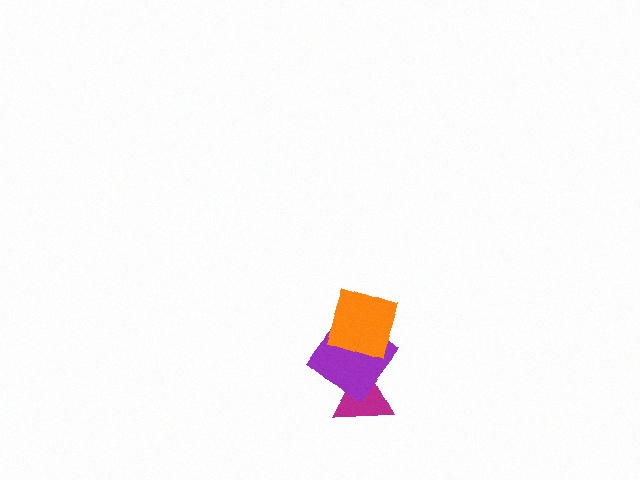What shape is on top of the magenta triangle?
The purple diamond is on top of the magenta triangle.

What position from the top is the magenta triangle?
The magenta triangle is 3rd from the top.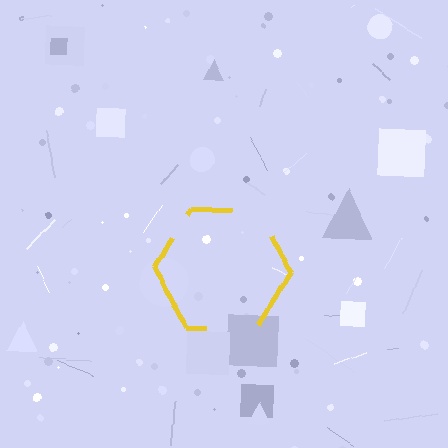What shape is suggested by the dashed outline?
The dashed outline suggests a hexagon.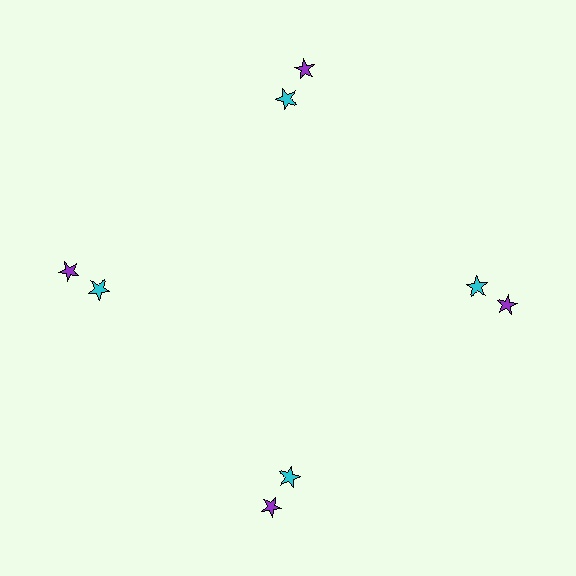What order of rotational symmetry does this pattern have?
This pattern has 4-fold rotational symmetry.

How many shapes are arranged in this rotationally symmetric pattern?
There are 8 shapes, arranged in 4 groups of 2.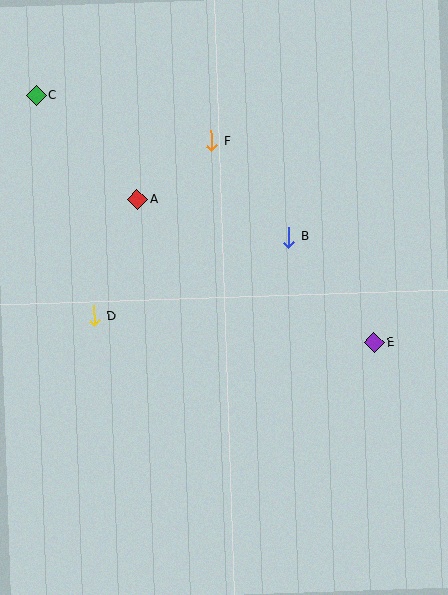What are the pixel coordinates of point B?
Point B is at (289, 237).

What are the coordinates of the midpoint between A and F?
The midpoint between A and F is at (174, 170).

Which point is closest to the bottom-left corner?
Point D is closest to the bottom-left corner.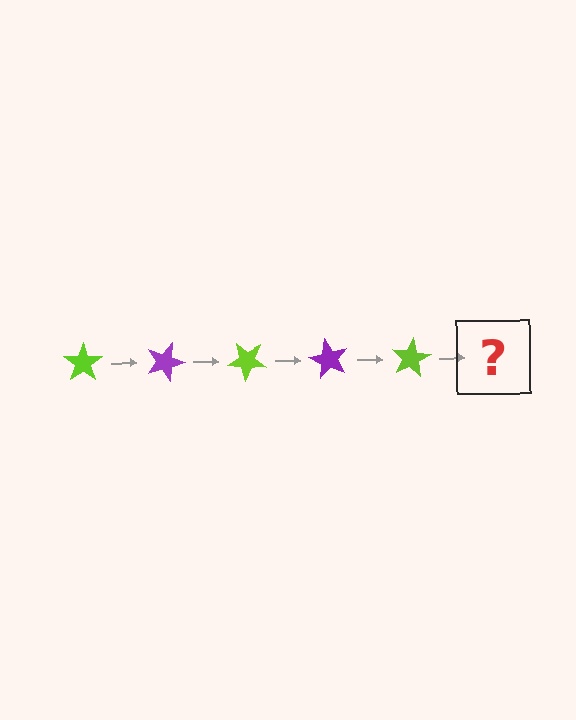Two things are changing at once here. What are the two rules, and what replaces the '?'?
The two rules are that it rotates 20 degrees each step and the color cycles through lime and purple. The '?' should be a purple star, rotated 100 degrees from the start.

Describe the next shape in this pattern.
It should be a purple star, rotated 100 degrees from the start.